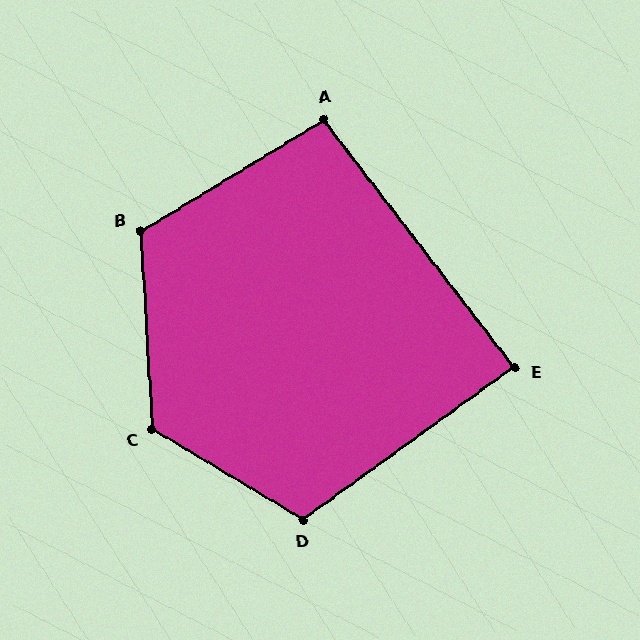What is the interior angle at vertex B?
Approximately 118 degrees (obtuse).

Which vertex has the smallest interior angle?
E, at approximately 88 degrees.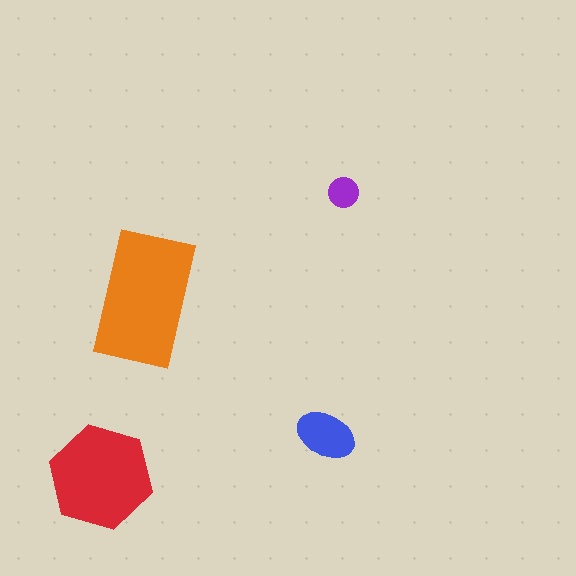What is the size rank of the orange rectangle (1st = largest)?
1st.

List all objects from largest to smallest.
The orange rectangle, the red hexagon, the blue ellipse, the purple circle.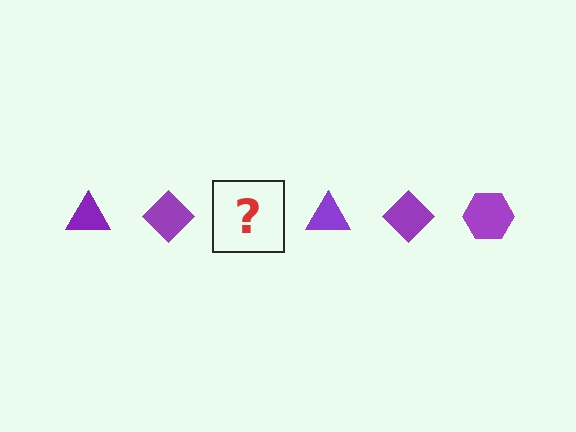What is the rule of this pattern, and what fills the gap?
The rule is that the pattern cycles through triangle, diamond, hexagon shapes in purple. The gap should be filled with a purple hexagon.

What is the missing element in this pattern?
The missing element is a purple hexagon.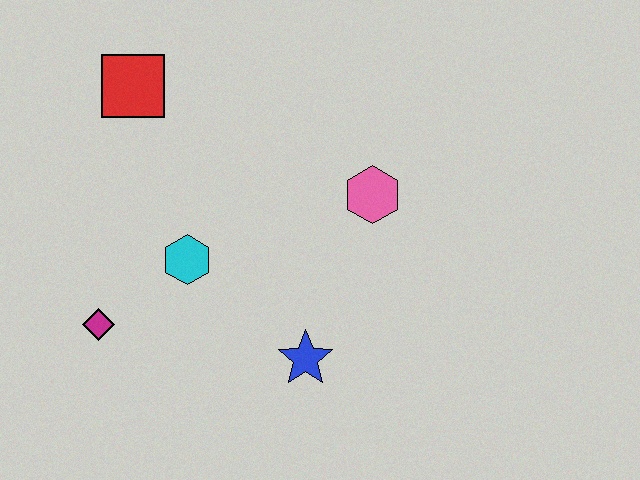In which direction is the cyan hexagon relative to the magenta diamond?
The cyan hexagon is to the right of the magenta diamond.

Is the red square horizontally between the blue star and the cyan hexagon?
No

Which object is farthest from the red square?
The blue star is farthest from the red square.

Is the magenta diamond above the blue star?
Yes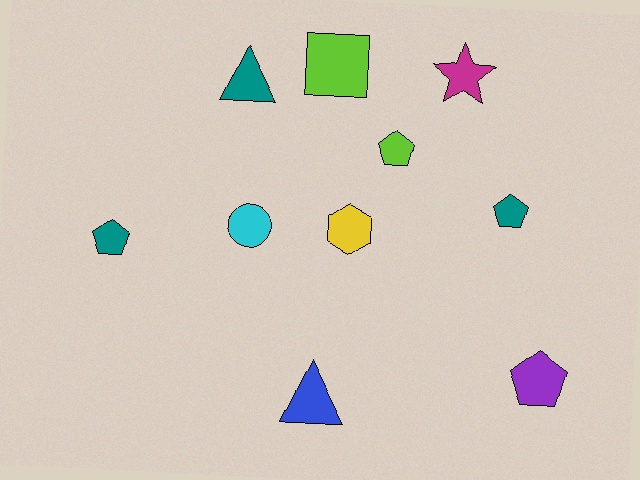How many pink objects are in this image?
There are no pink objects.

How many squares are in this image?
There is 1 square.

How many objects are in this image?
There are 10 objects.